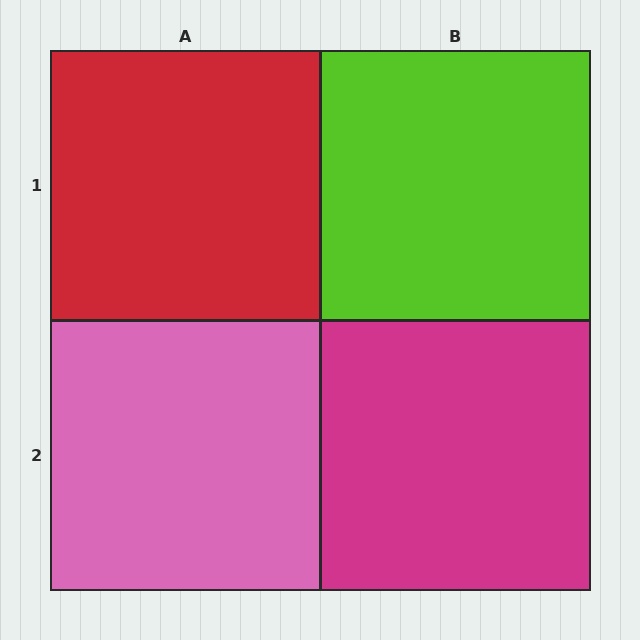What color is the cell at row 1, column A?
Red.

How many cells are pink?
1 cell is pink.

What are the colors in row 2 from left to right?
Pink, magenta.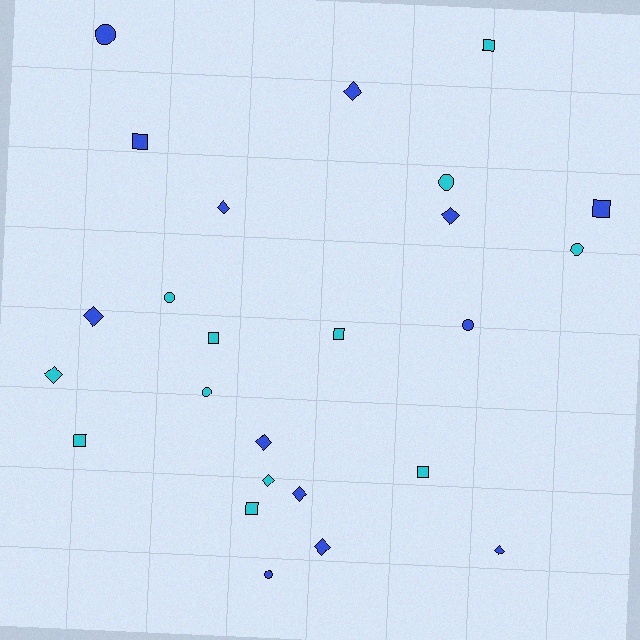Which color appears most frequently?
Blue, with 13 objects.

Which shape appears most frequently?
Diamond, with 10 objects.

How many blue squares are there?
There are 2 blue squares.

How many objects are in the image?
There are 25 objects.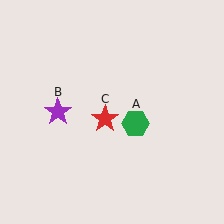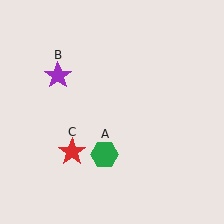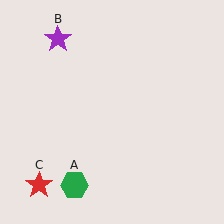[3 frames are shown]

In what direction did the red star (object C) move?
The red star (object C) moved down and to the left.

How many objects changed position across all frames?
3 objects changed position: green hexagon (object A), purple star (object B), red star (object C).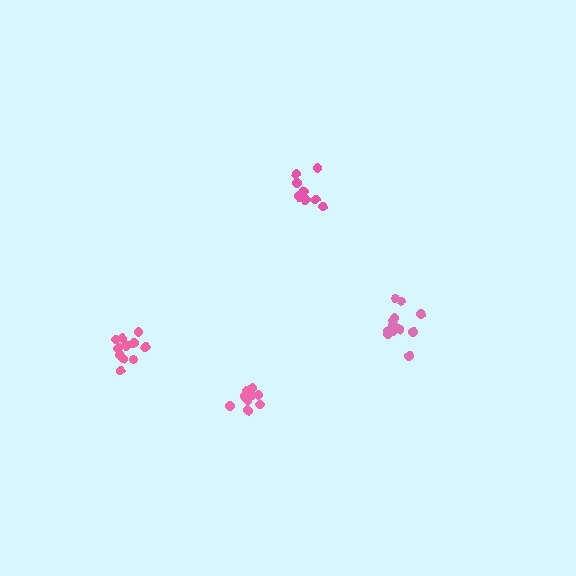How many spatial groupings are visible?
There are 4 spatial groupings.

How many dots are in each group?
Group 1: 11 dots, Group 2: 9 dots, Group 3: 13 dots, Group 4: 10 dots (43 total).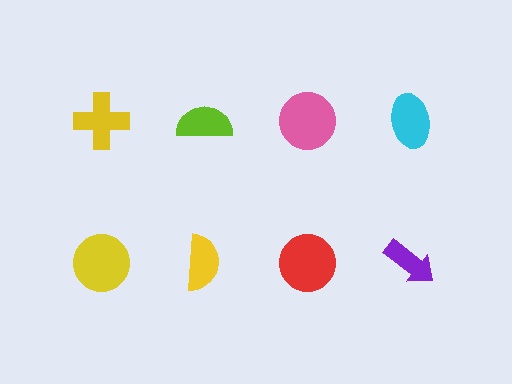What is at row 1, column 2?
A lime semicircle.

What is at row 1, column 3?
A pink circle.